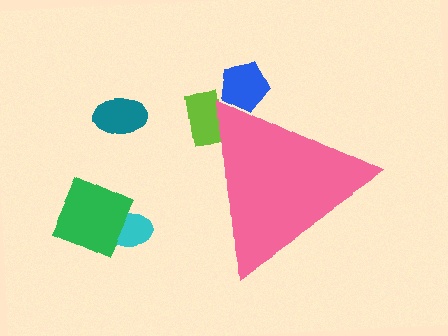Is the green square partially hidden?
No, the green square is fully visible.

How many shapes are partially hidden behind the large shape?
2 shapes are partially hidden.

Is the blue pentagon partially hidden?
Yes, the blue pentagon is partially hidden behind the pink triangle.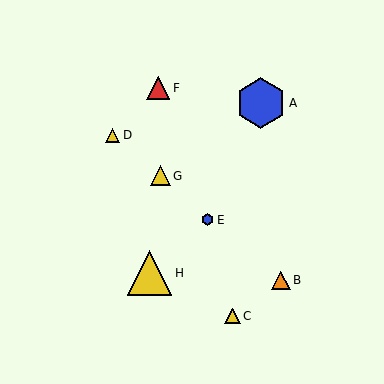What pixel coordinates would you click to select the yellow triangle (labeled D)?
Click at (113, 135) to select the yellow triangle D.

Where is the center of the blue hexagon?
The center of the blue hexagon is at (261, 103).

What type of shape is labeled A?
Shape A is a blue hexagon.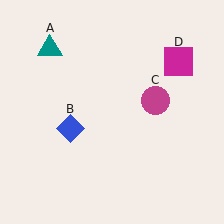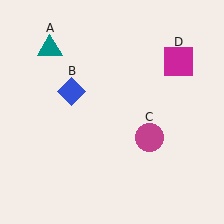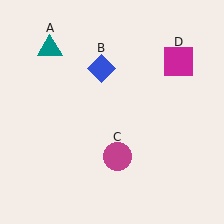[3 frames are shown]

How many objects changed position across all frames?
2 objects changed position: blue diamond (object B), magenta circle (object C).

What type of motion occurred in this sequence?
The blue diamond (object B), magenta circle (object C) rotated clockwise around the center of the scene.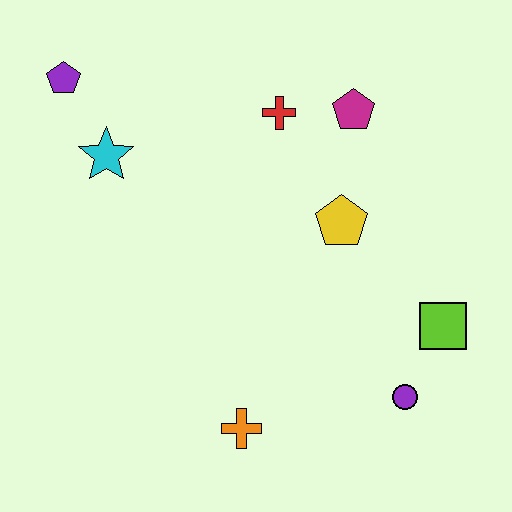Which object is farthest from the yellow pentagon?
The purple pentagon is farthest from the yellow pentagon.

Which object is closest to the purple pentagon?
The cyan star is closest to the purple pentagon.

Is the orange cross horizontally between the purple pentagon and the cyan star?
No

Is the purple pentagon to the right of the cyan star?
No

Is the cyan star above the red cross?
No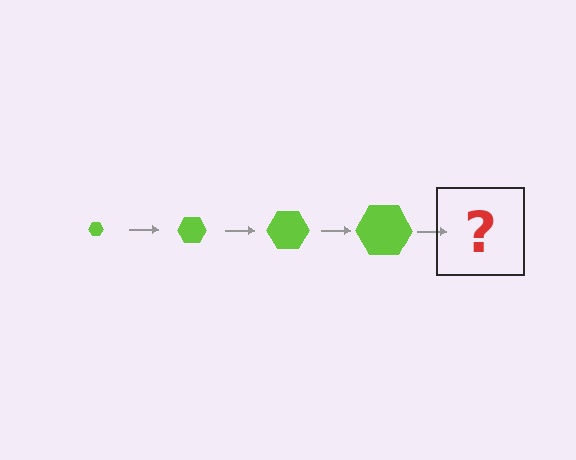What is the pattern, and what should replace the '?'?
The pattern is that the hexagon gets progressively larger each step. The '?' should be a lime hexagon, larger than the previous one.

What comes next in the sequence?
The next element should be a lime hexagon, larger than the previous one.